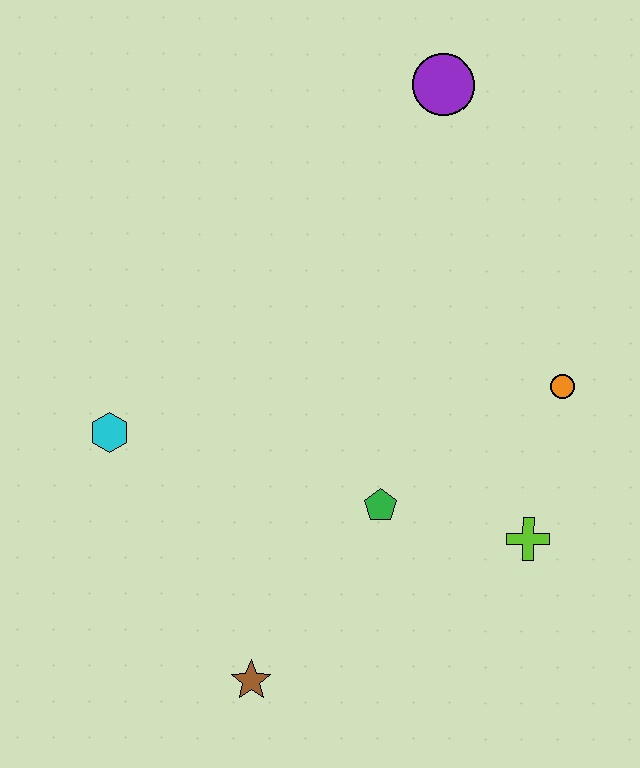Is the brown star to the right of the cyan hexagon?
Yes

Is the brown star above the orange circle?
No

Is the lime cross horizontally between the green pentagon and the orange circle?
Yes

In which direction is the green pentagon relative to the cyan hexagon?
The green pentagon is to the right of the cyan hexagon.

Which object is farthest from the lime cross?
The purple circle is farthest from the lime cross.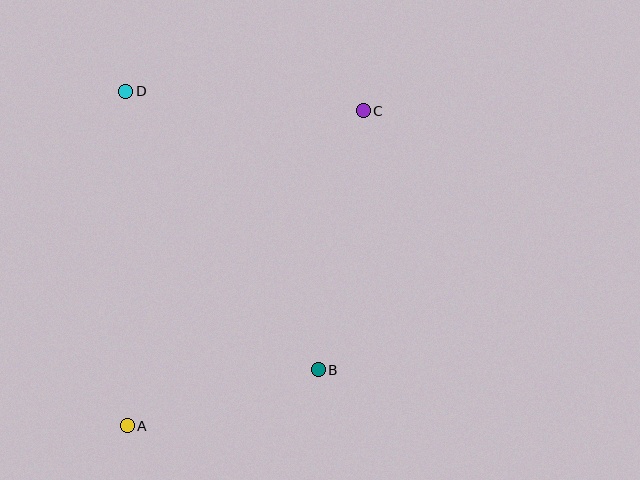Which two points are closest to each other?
Points A and B are closest to each other.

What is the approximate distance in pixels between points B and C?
The distance between B and C is approximately 263 pixels.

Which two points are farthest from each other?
Points A and C are farthest from each other.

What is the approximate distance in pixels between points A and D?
The distance between A and D is approximately 335 pixels.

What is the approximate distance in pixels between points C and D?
The distance between C and D is approximately 238 pixels.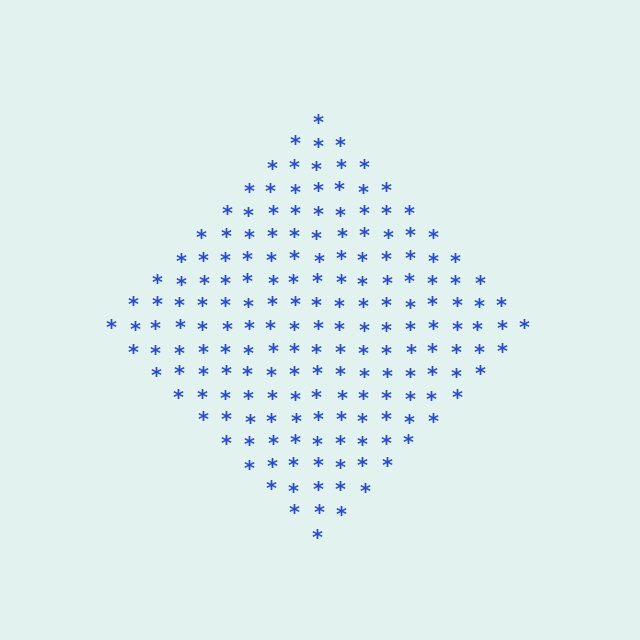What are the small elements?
The small elements are asterisks.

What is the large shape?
The large shape is a diamond.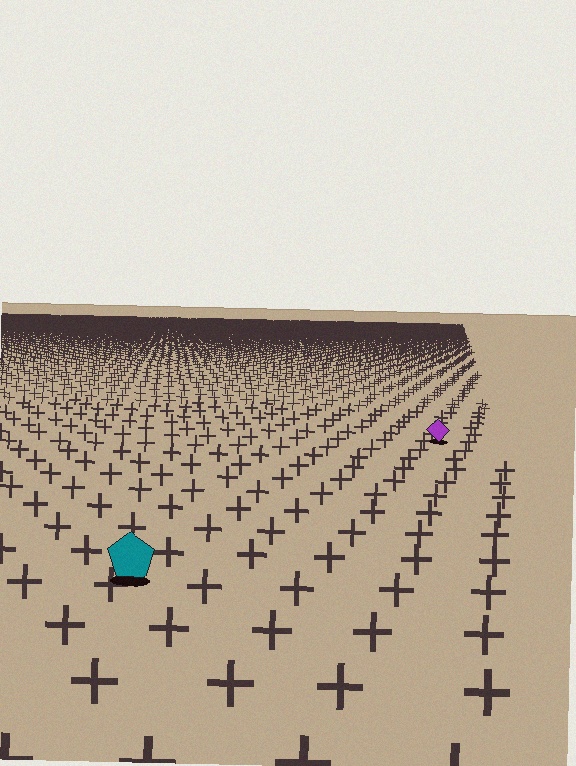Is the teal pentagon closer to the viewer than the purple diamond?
Yes. The teal pentagon is closer — you can tell from the texture gradient: the ground texture is coarser near it.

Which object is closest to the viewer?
The teal pentagon is closest. The texture marks near it are larger and more spread out.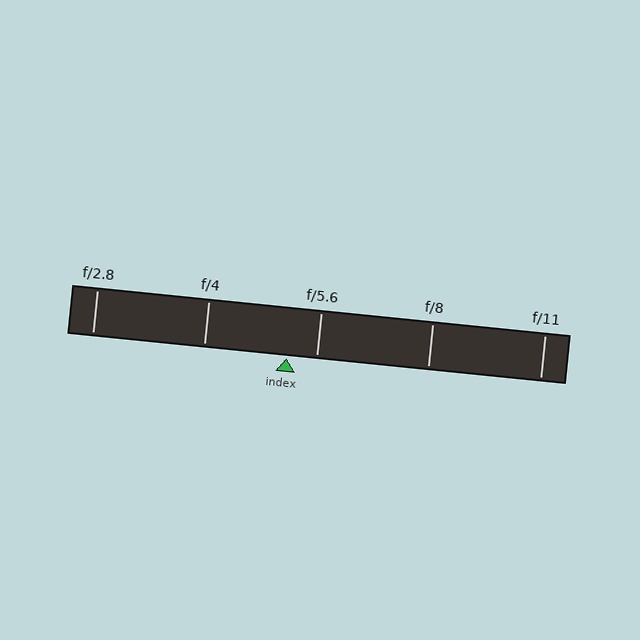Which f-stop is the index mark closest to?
The index mark is closest to f/5.6.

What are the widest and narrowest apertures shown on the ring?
The widest aperture shown is f/2.8 and the narrowest is f/11.